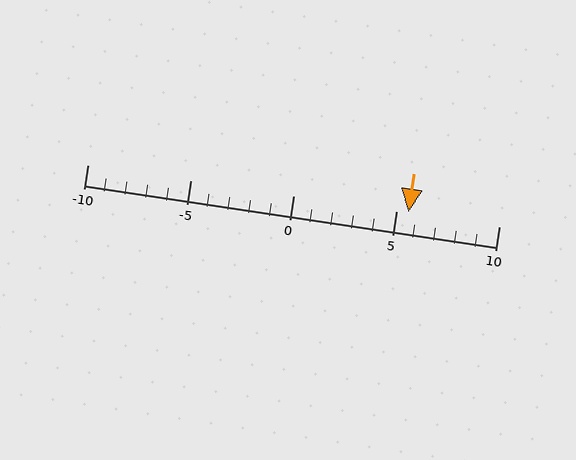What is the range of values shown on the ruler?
The ruler shows values from -10 to 10.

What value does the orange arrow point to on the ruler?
The orange arrow points to approximately 6.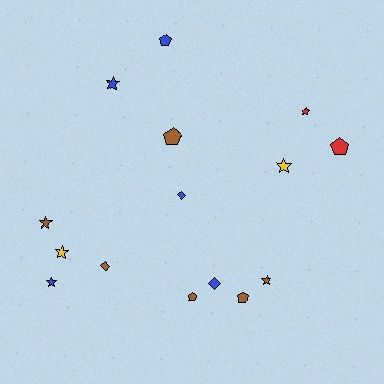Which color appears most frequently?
Brown, with 6 objects.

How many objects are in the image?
There are 15 objects.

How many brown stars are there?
There are 2 brown stars.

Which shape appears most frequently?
Star, with 7 objects.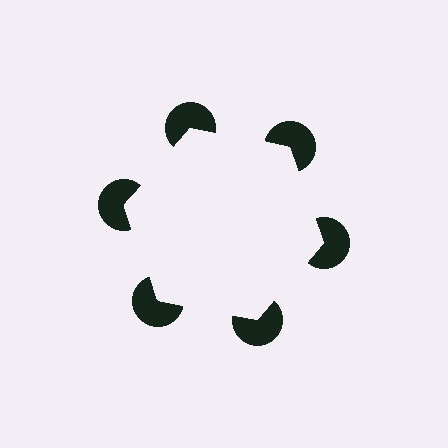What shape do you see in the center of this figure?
An illusory hexagon — its edges are inferred from the aligned wedge cuts in the pac-man discs, not physically drawn.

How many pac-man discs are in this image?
There are 6 — one at each vertex of the illusory hexagon.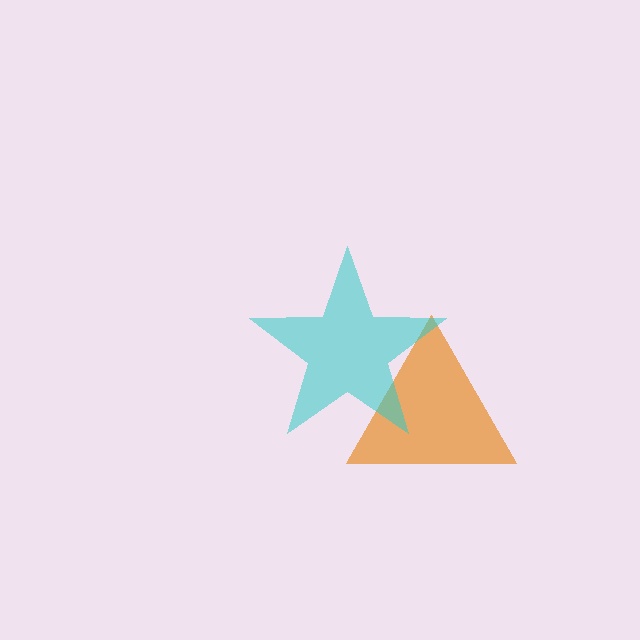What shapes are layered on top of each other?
The layered shapes are: an orange triangle, a cyan star.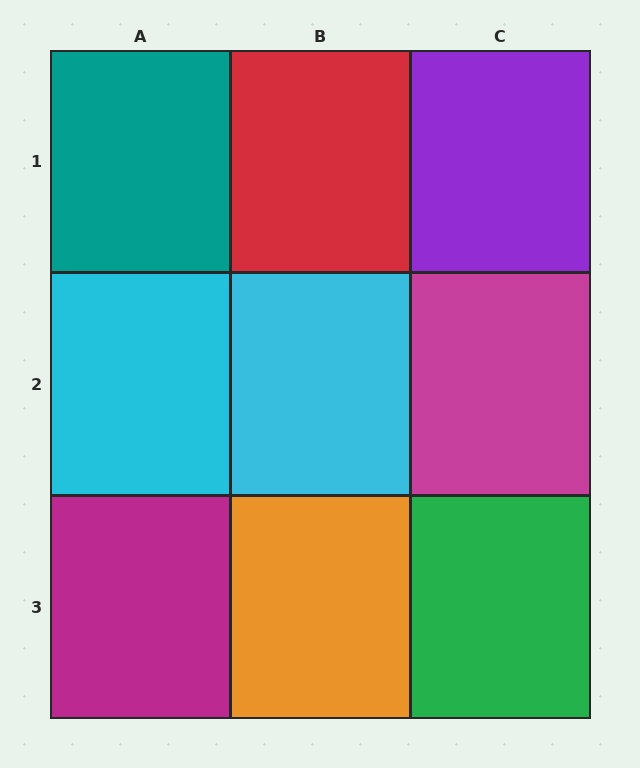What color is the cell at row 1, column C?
Purple.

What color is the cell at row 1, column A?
Teal.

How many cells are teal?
1 cell is teal.